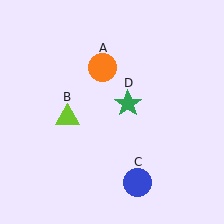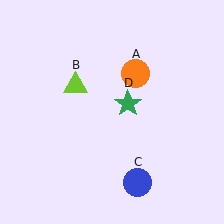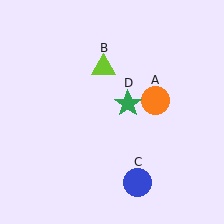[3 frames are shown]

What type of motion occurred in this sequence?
The orange circle (object A), lime triangle (object B) rotated clockwise around the center of the scene.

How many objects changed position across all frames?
2 objects changed position: orange circle (object A), lime triangle (object B).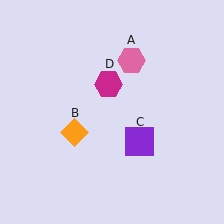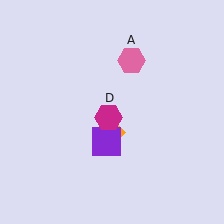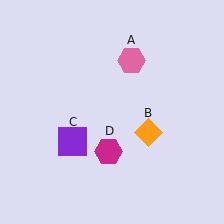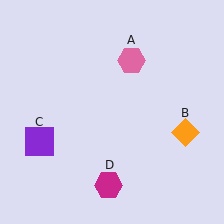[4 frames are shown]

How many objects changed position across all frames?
3 objects changed position: orange diamond (object B), purple square (object C), magenta hexagon (object D).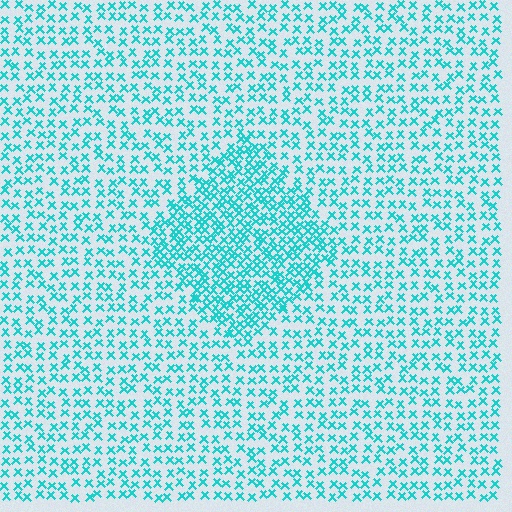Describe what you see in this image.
The image contains small cyan elements arranged at two different densities. A diamond-shaped region is visible where the elements are more densely packed than the surrounding area.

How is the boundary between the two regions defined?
The boundary is defined by a change in element density (approximately 1.9x ratio). All elements are the same color, size, and shape.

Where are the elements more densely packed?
The elements are more densely packed inside the diamond boundary.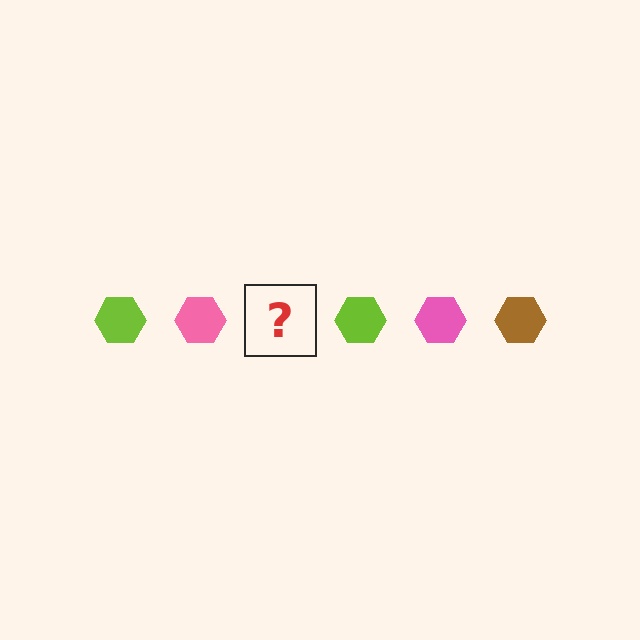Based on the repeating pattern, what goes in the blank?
The blank should be a brown hexagon.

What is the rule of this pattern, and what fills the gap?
The rule is that the pattern cycles through lime, pink, brown hexagons. The gap should be filled with a brown hexagon.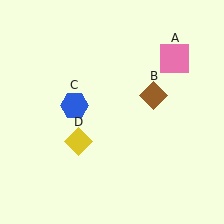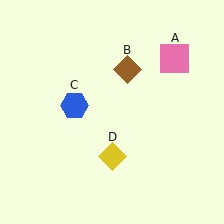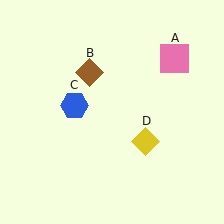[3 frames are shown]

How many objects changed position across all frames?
2 objects changed position: brown diamond (object B), yellow diamond (object D).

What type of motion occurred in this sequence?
The brown diamond (object B), yellow diamond (object D) rotated counterclockwise around the center of the scene.